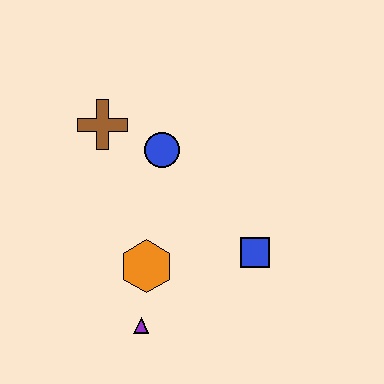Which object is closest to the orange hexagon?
The purple triangle is closest to the orange hexagon.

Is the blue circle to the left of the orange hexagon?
No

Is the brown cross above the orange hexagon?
Yes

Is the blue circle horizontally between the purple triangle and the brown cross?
No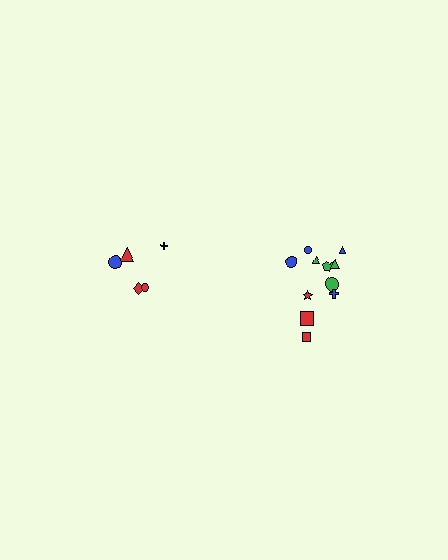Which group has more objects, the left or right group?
The right group.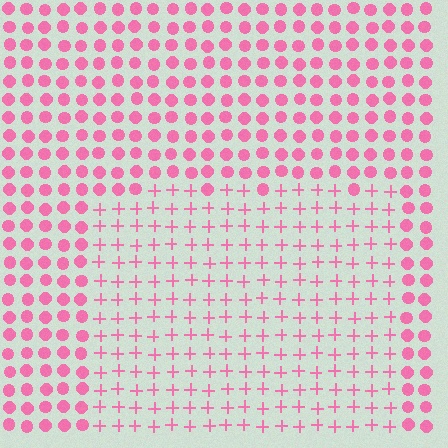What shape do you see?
I see a rectangle.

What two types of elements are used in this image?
The image uses plus signs inside the rectangle region and circles outside it.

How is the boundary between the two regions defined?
The boundary is defined by a change in element shape: plus signs inside vs. circles outside. All elements share the same color and spacing.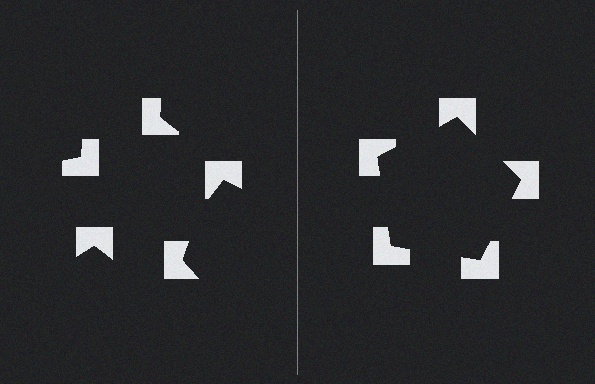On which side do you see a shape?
An illusory pentagon appears on the right side. On the left side the wedge cuts are rotated, so no coherent shape forms.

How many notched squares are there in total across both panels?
10 — 5 on each side.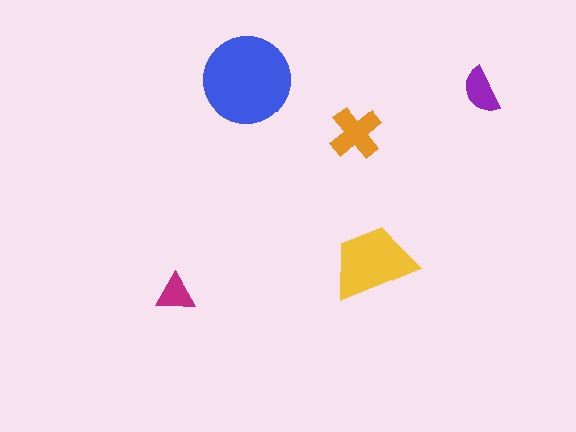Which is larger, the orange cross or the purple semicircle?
The orange cross.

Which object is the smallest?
The magenta triangle.